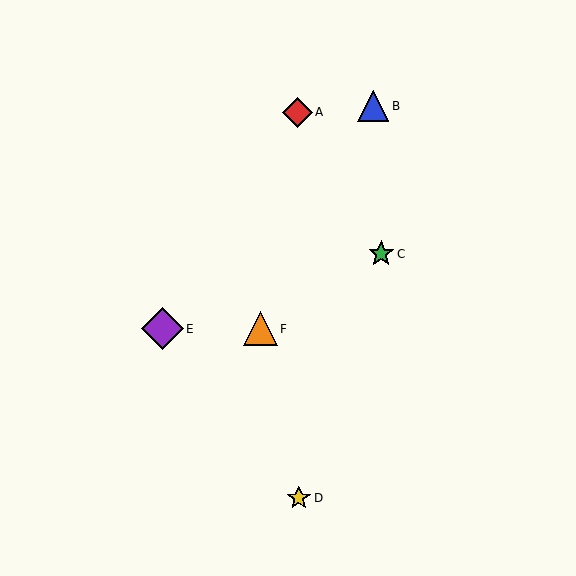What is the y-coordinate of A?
Object A is at y≈112.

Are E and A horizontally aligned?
No, E is at y≈329 and A is at y≈112.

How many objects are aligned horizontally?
2 objects (E, F) are aligned horizontally.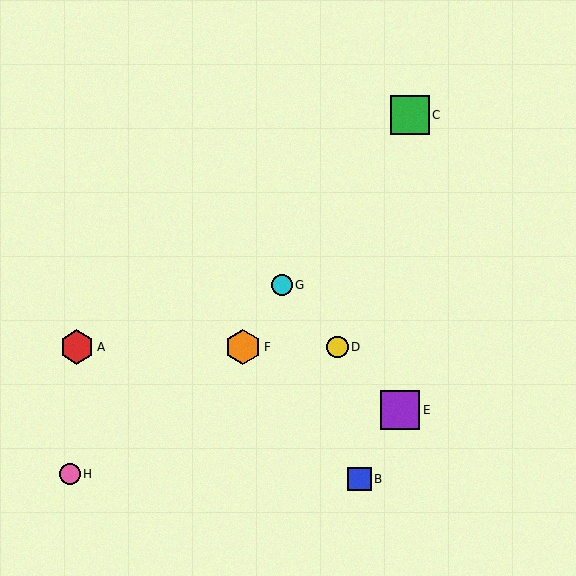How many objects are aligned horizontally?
3 objects (A, D, F) are aligned horizontally.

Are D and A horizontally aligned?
Yes, both are at y≈347.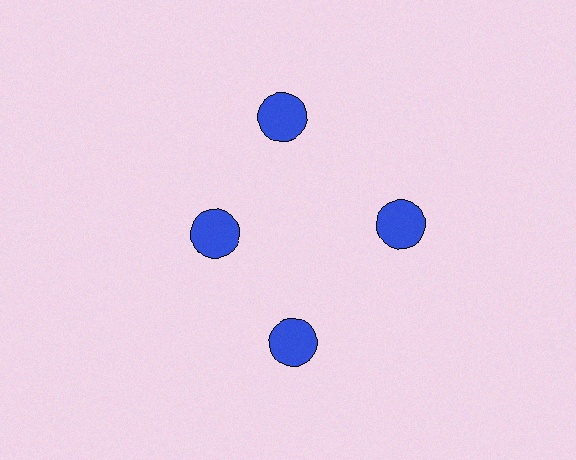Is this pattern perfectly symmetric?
No. The 4 blue circles are arranged in a ring, but one element near the 9 o'clock position is pulled inward toward the center, breaking the 4-fold rotational symmetry.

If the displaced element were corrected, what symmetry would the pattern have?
It would have 4-fold rotational symmetry — the pattern would map onto itself every 90 degrees.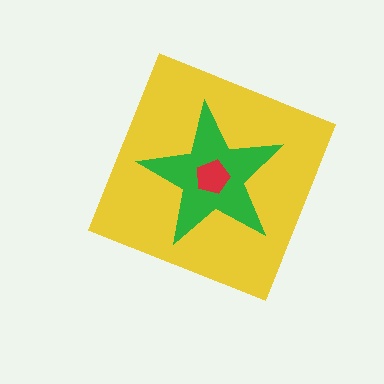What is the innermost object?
The red pentagon.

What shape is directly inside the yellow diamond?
The green star.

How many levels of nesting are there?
3.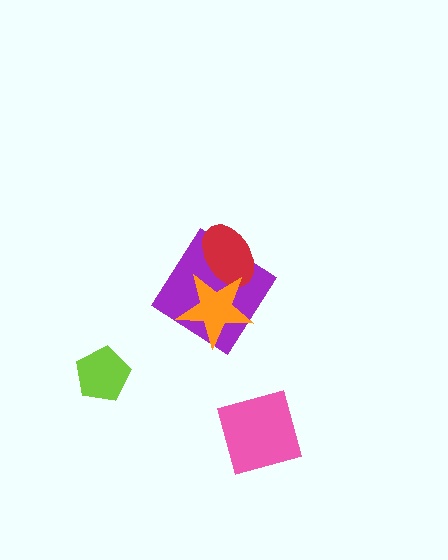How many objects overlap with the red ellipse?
2 objects overlap with the red ellipse.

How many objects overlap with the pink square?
0 objects overlap with the pink square.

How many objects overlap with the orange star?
2 objects overlap with the orange star.